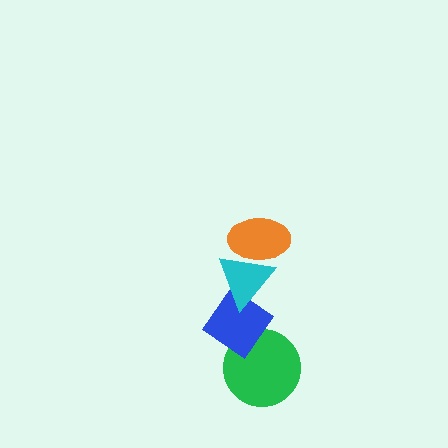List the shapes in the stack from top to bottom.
From top to bottom: the orange ellipse, the cyan triangle, the blue diamond, the green circle.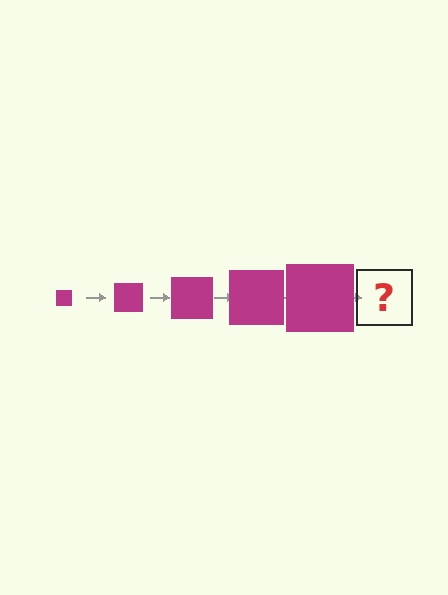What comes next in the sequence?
The next element should be a magenta square, larger than the previous one.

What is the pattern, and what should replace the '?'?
The pattern is that the square gets progressively larger each step. The '?' should be a magenta square, larger than the previous one.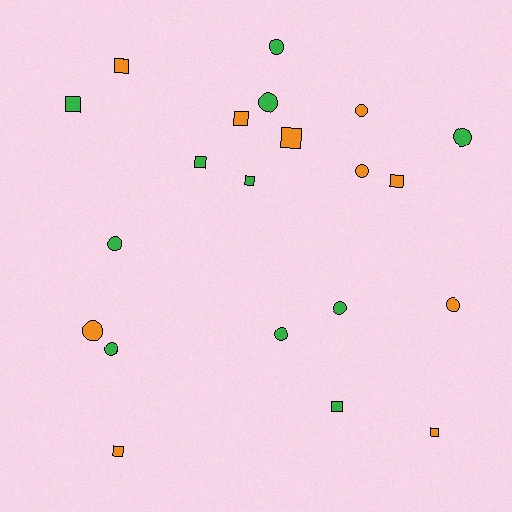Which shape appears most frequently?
Circle, with 11 objects.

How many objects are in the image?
There are 21 objects.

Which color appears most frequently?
Green, with 11 objects.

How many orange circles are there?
There are 4 orange circles.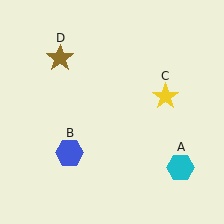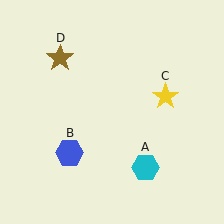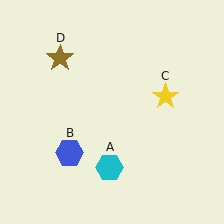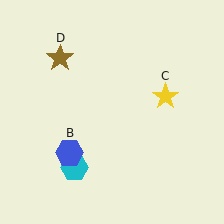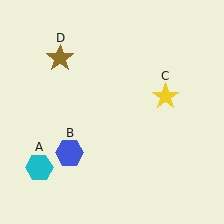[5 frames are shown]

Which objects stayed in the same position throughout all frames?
Blue hexagon (object B) and yellow star (object C) and brown star (object D) remained stationary.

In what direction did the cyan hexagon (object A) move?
The cyan hexagon (object A) moved left.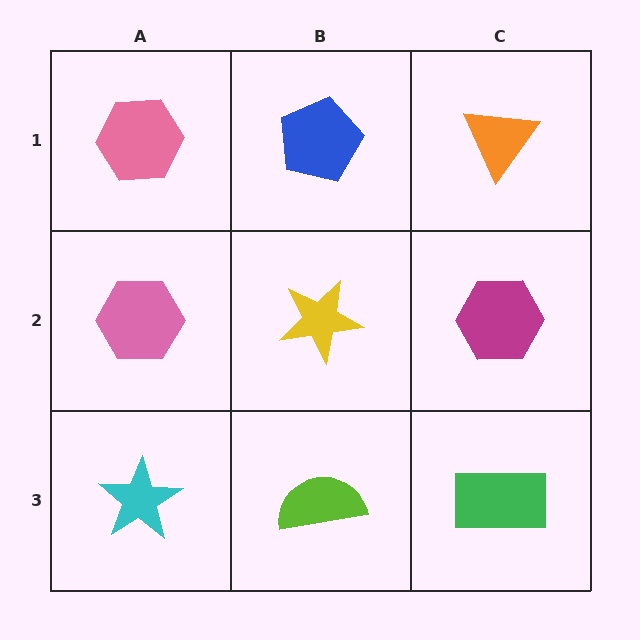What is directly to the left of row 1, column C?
A blue pentagon.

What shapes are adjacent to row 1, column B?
A yellow star (row 2, column B), a pink hexagon (row 1, column A), an orange triangle (row 1, column C).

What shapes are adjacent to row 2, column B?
A blue pentagon (row 1, column B), a lime semicircle (row 3, column B), a pink hexagon (row 2, column A), a magenta hexagon (row 2, column C).